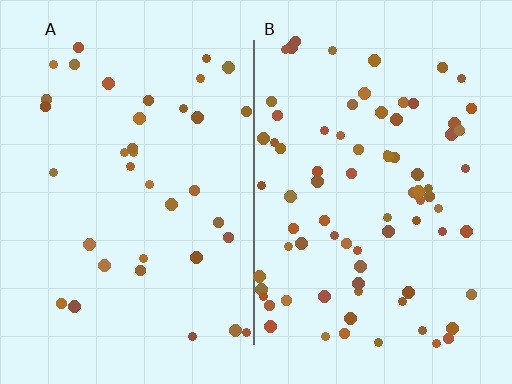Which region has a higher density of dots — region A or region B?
B (the right).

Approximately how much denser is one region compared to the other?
Approximately 2.2× — region B over region A.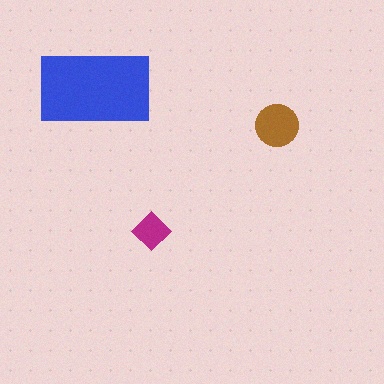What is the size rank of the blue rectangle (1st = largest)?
1st.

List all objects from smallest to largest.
The magenta diamond, the brown circle, the blue rectangle.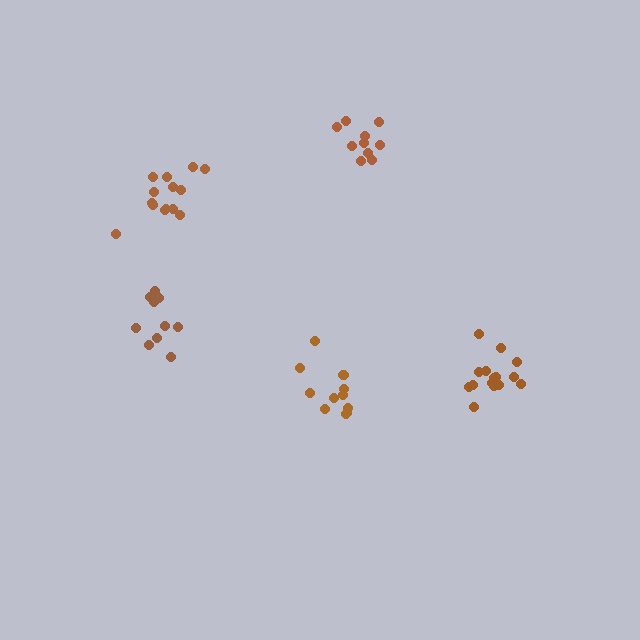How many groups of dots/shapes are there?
There are 5 groups.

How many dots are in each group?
Group 1: 10 dots, Group 2: 15 dots, Group 3: 14 dots, Group 4: 10 dots, Group 5: 12 dots (61 total).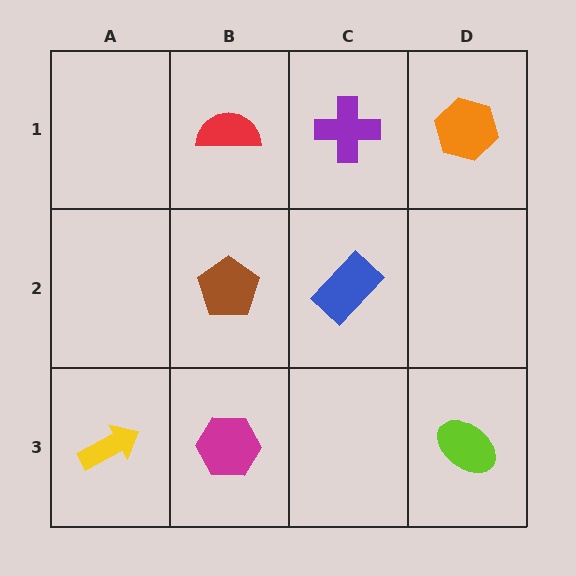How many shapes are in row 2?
2 shapes.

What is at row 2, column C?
A blue rectangle.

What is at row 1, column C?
A purple cross.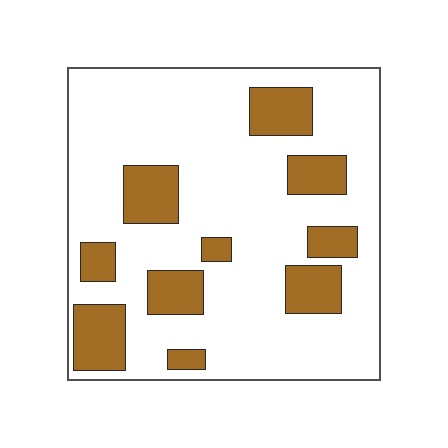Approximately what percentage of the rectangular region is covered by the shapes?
Approximately 25%.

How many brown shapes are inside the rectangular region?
10.